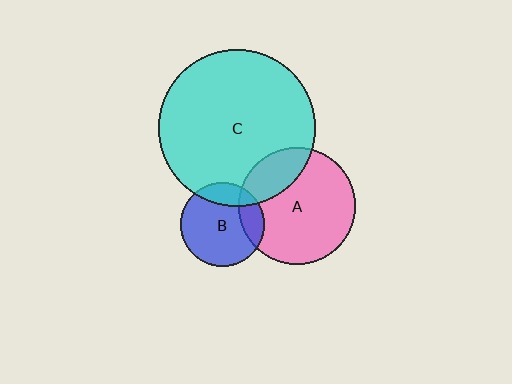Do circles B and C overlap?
Yes.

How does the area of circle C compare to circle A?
Approximately 1.8 times.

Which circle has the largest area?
Circle C (cyan).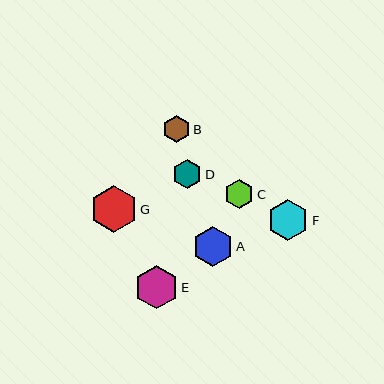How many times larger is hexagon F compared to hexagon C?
Hexagon F is approximately 1.4 times the size of hexagon C.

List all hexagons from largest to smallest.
From largest to smallest: G, E, F, A, D, C, B.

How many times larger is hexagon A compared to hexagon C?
Hexagon A is approximately 1.4 times the size of hexagon C.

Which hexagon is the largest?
Hexagon G is the largest with a size of approximately 47 pixels.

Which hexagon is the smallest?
Hexagon B is the smallest with a size of approximately 28 pixels.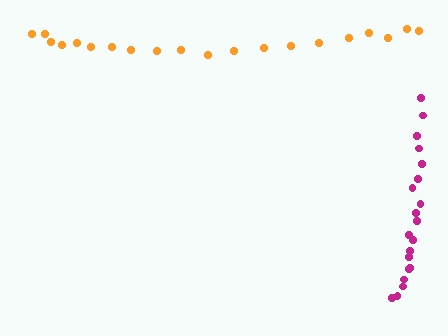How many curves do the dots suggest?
There are 2 distinct paths.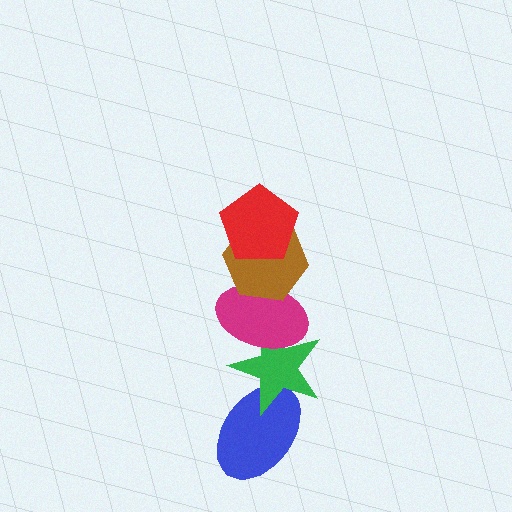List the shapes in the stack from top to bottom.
From top to bottom: the red pentagon, the brown hexagon, the magenta ellipse, the green star, the blue ellipse.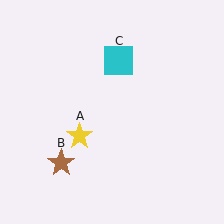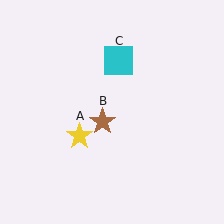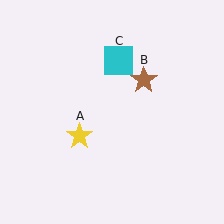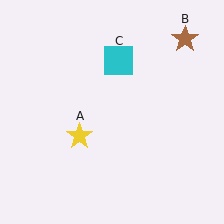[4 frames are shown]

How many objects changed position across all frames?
1 object changed position: brown star (object B).